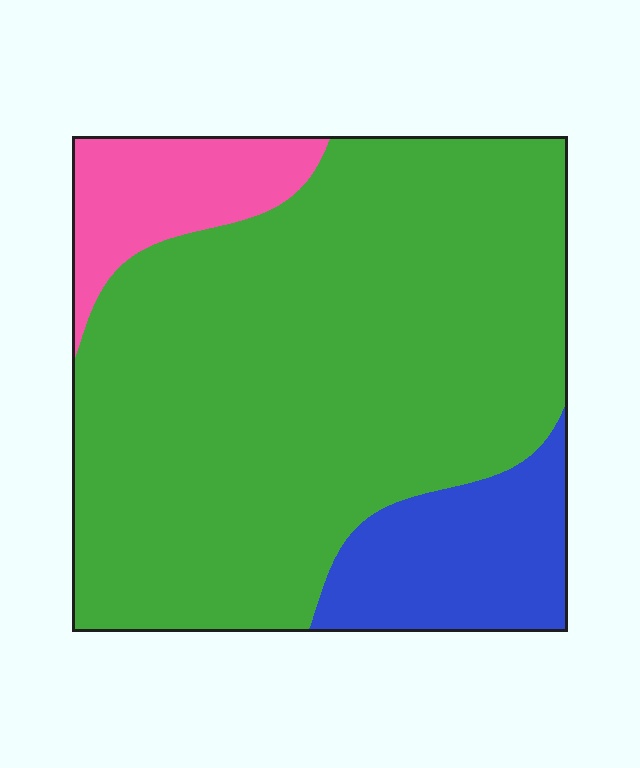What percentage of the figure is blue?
Blue takes up about one eighth (1/8) of the figure.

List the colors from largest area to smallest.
From largest to smallest: green, blue, pink.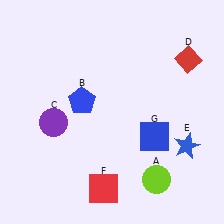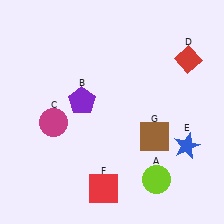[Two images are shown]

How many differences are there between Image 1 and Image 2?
There are 3 differences between the two images.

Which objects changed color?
B changed from blue to purple. C changed from purple to magenta. G changed from blue to brown.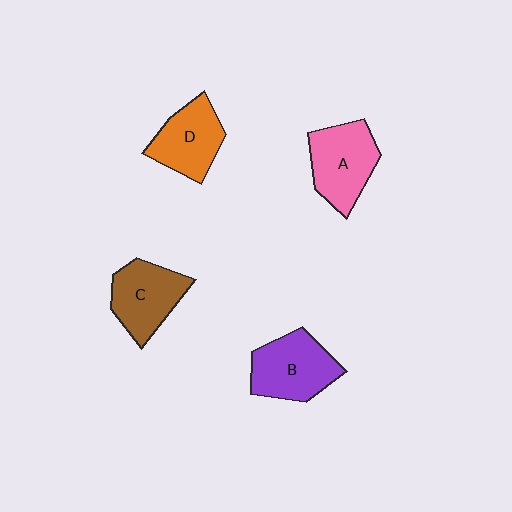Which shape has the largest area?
Shape B (purple).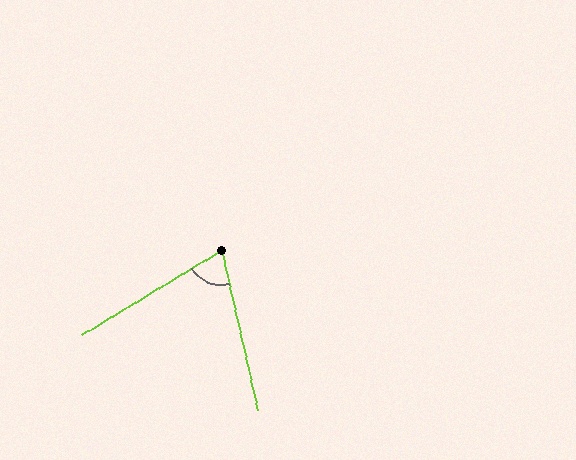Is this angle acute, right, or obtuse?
It is acute.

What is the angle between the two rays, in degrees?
Approximately 72 degrees.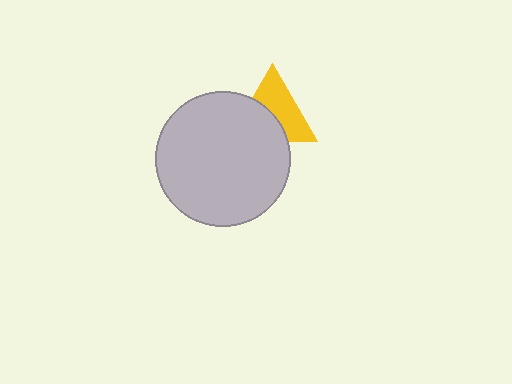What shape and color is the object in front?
The object in front is a light gray circle.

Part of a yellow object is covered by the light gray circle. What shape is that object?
It is a triangle.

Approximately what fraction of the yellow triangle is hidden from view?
Roughly 44% of the yellow triangle is hidden behind the light gray circle.